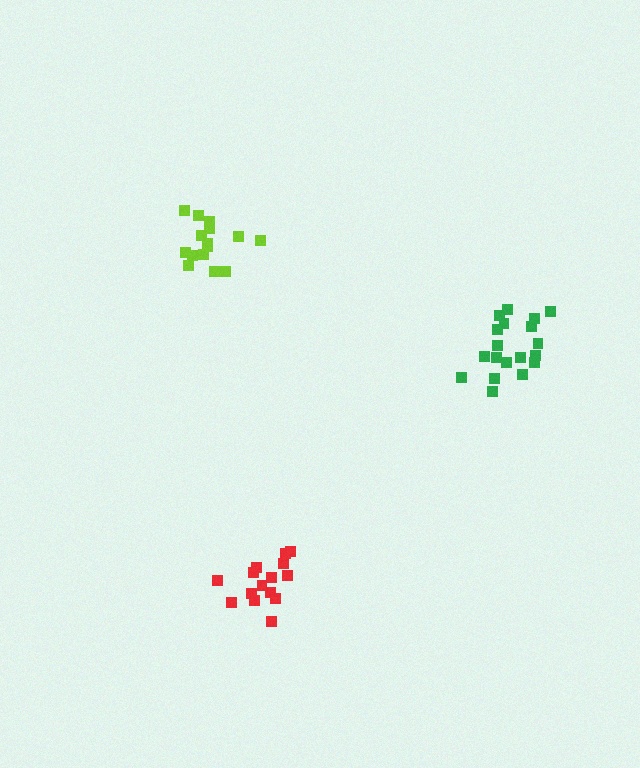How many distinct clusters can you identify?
There are 3 distinct clusters.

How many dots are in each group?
Group 1: 19 dots, Group 2: 15 dots, Group 3: 15 dots (49 total).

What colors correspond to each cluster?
The clusters are colored: green, red, lime.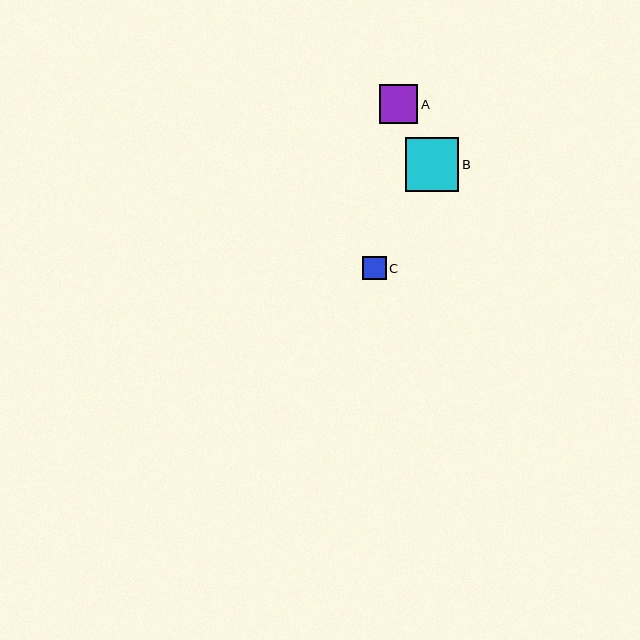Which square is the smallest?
Square C is the smallest with a size of approximately 23 pixels.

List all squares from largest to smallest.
From largest to smallest: B, A, C.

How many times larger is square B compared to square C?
Square B is approximately 2.3 times the size of square C.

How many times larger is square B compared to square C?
Square B is approximately 2.3 times the size of square C.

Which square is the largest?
Square B is the largest with a size of approximately 53 pixels.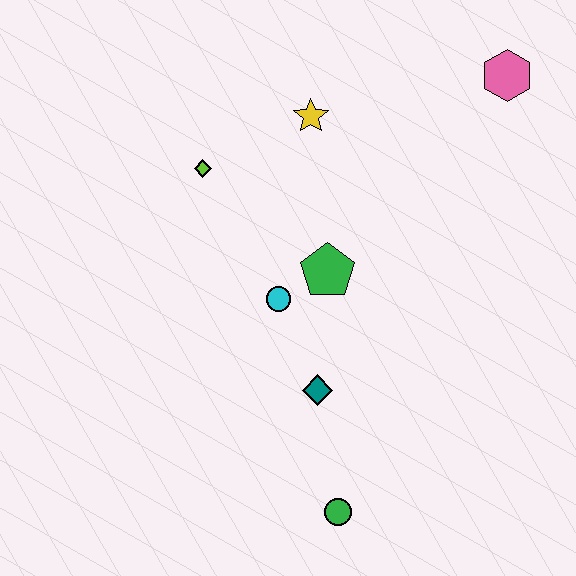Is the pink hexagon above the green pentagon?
Yes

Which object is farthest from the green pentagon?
The pink hexagon is farthest from the green pentagon.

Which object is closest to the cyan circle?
The green pentagon is closest to the cyan circle.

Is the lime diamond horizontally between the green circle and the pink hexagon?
No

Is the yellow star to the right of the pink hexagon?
No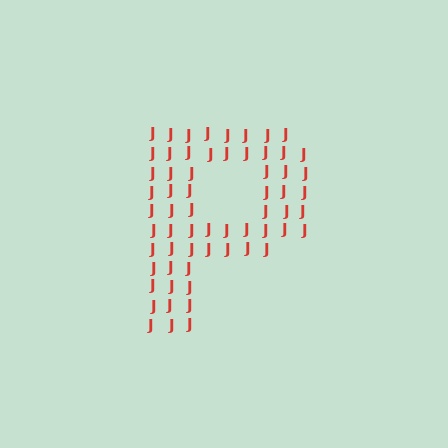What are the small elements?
The small elements are letter J's.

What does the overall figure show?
The overall figure shows the letter P.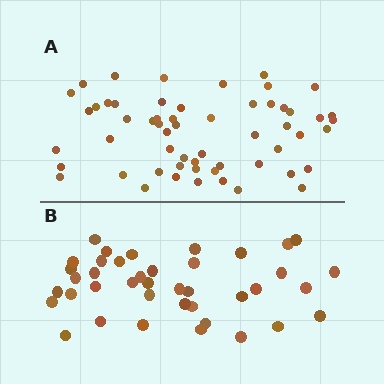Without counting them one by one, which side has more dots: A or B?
Region A (the top region) has more dots.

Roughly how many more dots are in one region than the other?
Region A has approximately 15 more dots than region B.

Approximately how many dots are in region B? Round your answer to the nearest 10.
About 40 dots.